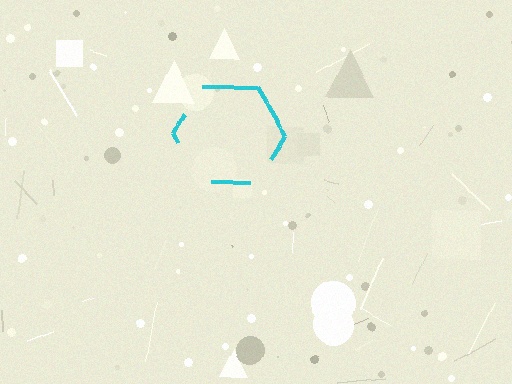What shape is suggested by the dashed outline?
The dashed outline suggests a hexagon.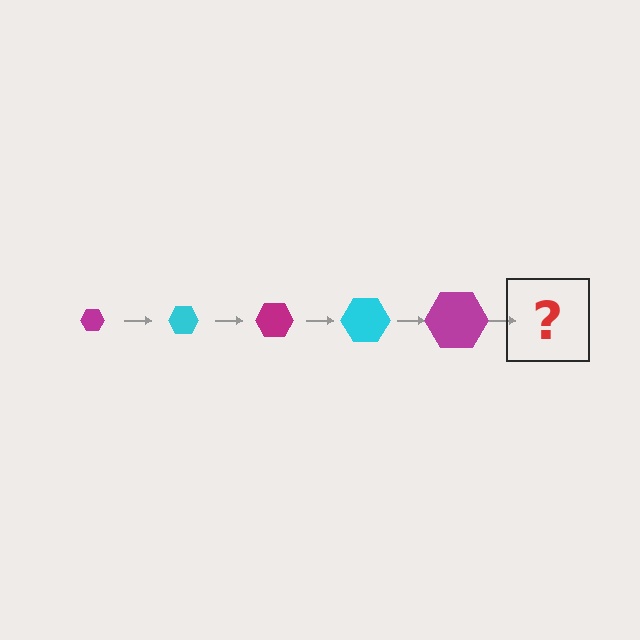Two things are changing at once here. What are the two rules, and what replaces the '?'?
The two rules are that the hexagon grows larger each step and the color cycles through magenta and cyan. The '?' should be a cyan hexagon, larger than the previous one.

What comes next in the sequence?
The next element should be a cyan hexagon, larger than the previous one.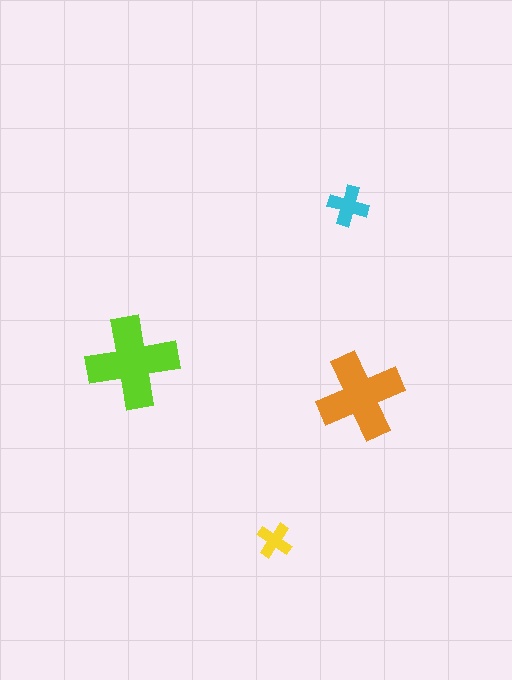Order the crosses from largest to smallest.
the lime one, the orange one, the cyan one, the yellow one.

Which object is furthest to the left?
The lime cross is leftmost.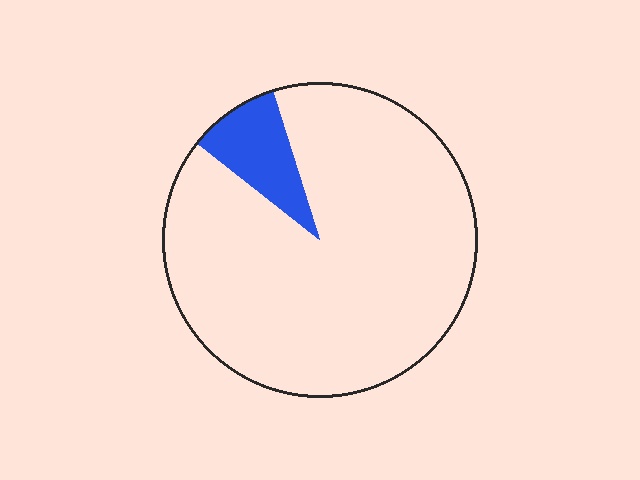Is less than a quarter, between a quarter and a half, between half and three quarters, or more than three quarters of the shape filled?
Less than a quarter.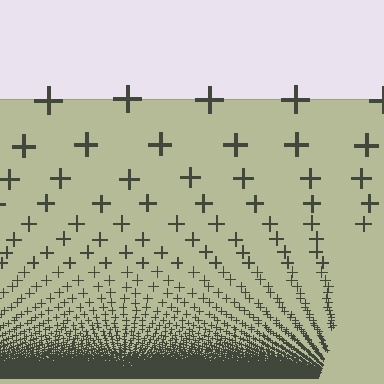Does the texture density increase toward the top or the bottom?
Density increases toward the bottom.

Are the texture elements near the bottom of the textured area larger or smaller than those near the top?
Smaller. The gradient is inverted — elements near the bottom are smaller and denser.